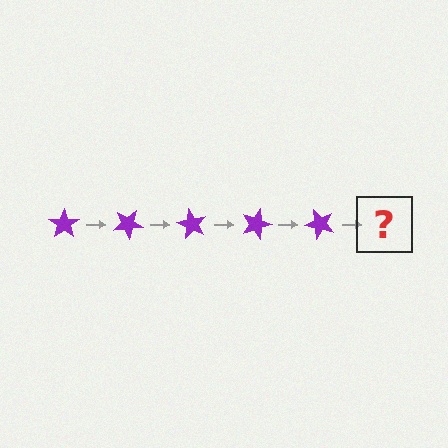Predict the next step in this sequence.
The next step is a purple star rotated 150 degrees.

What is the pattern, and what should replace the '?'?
The pattern is that the star rotates 30 degrees each step. The '?' should be a purple star rotated 150 degrees.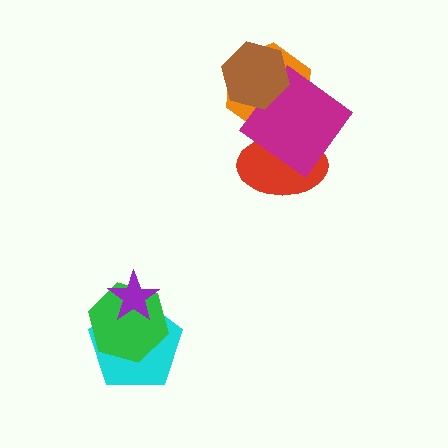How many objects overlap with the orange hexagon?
3 objects overlap with the orange hexagon.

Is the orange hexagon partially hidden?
Yes, it is partially covered by another shape.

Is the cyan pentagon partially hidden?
Yes, it is partially covered by another shape.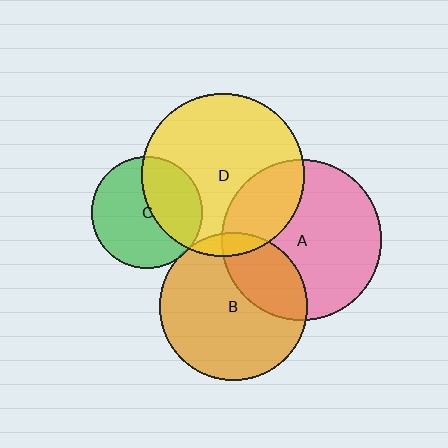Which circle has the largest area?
Circle D (yellow).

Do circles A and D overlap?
Yes.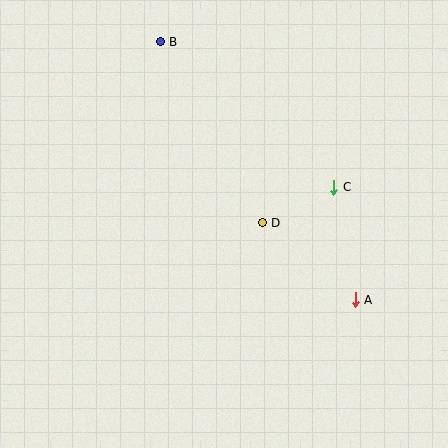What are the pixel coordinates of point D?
Point D is at (262, 223).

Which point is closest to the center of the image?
Point D at (262, 223) is closest to the center.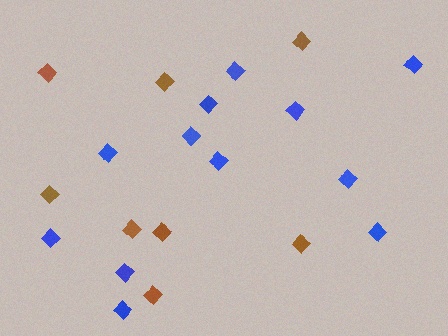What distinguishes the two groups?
There are 2 groups: one group of brown diamonds (8) and one group of blue diamonds (12).